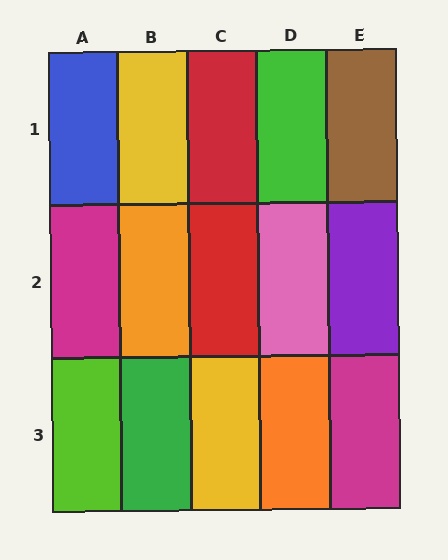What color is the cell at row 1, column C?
Red.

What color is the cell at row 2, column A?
Magenta.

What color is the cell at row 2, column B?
Orange.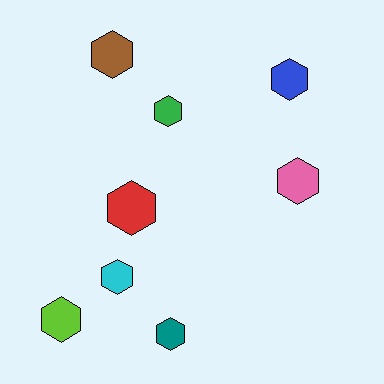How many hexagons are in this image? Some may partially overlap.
There are 8 hexagons.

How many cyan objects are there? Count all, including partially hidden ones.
There is 1 cyan object.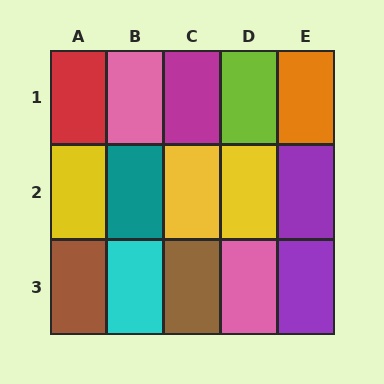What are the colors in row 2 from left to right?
Yellow, teal, yellow, yellow, purple.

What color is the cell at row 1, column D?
Lime.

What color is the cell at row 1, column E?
Orange.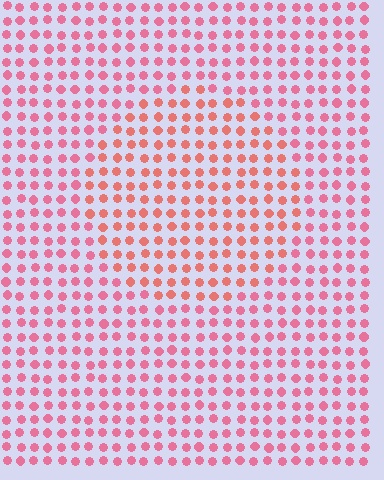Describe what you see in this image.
The image is filled with small pink elements in a uniform arrangement. A circle-shaped region is visible where the elements are tinted to a slightly different hue, forming a subtle color boundary.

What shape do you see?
I see a circle.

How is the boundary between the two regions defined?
The boundary is defined purely by a slight shift in hue (about 23 degrees). Spacing, size, and orientation are identical on both sides.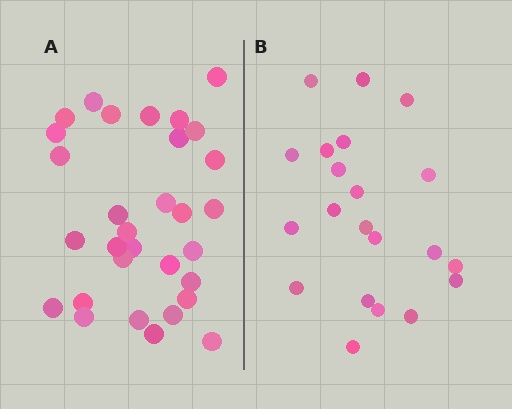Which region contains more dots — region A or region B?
Region A (the left region) has more dots.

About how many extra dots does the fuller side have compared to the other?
Region A has roughly 10 or so more dots than region B.